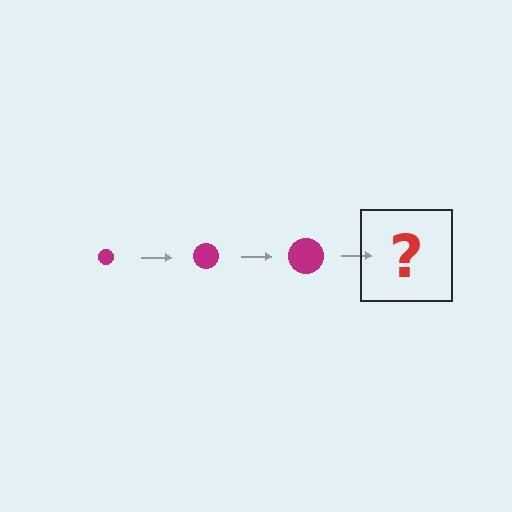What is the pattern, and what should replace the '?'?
The pattern is that the circle gets progressively larger each step. The '?' should be a magenta circle, larger than the previous one.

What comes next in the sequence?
The next element should be a magenta circle, larger than the previous one.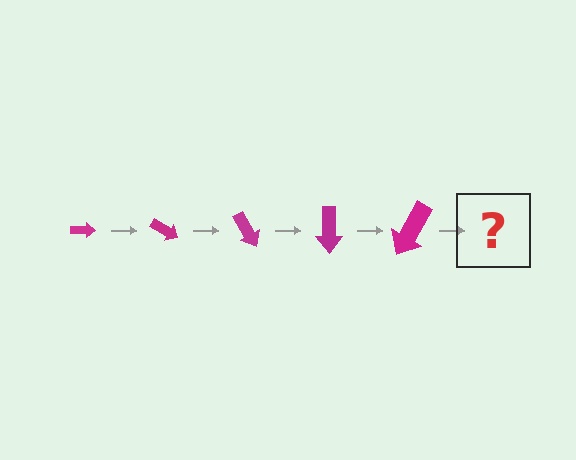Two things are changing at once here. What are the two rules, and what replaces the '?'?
The two rules are that the arrow grows larger each step and it rotates 30 degrees each step. The '?' should be an arrow, larger than the previous one and rotated 150 degrees from the start.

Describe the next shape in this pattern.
It should be an arrow, larger than the previous one and rotated 150 degrees from the start.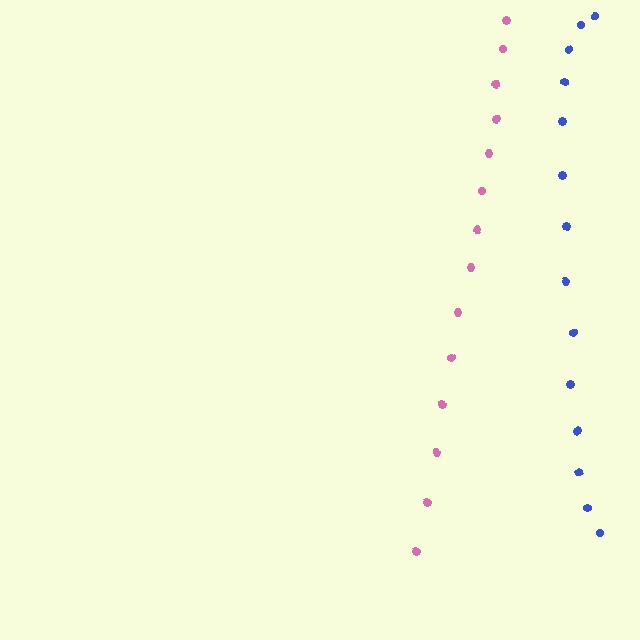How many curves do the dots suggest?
There are 2 distinct paths.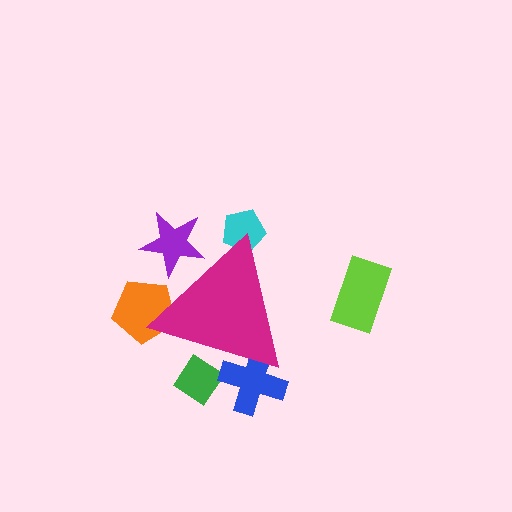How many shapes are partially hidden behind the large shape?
5 shapes are partially hidden.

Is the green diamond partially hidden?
Yes, the green diamond is partially hidden behind the magenta triangle.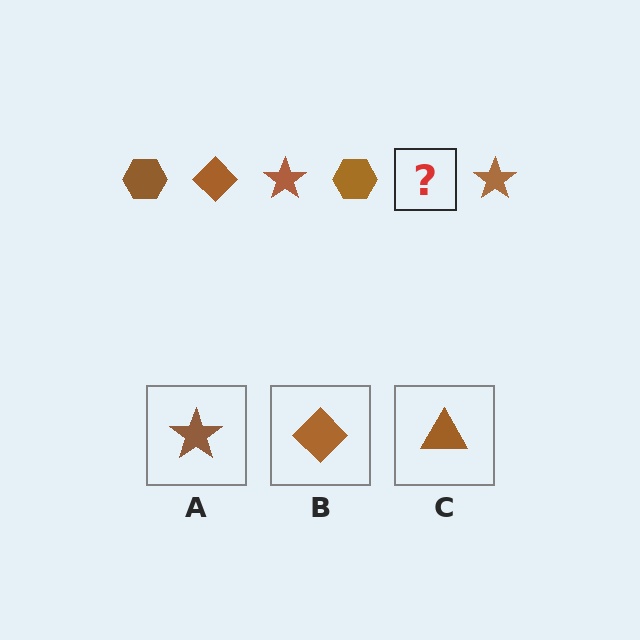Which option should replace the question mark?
Option B.